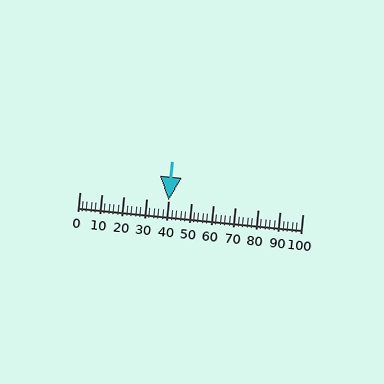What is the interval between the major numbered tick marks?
The major tick marks are spaced 10 units apart.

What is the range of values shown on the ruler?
The ruler shows values from 0 to 100.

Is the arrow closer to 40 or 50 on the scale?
The arrow is closer to 40.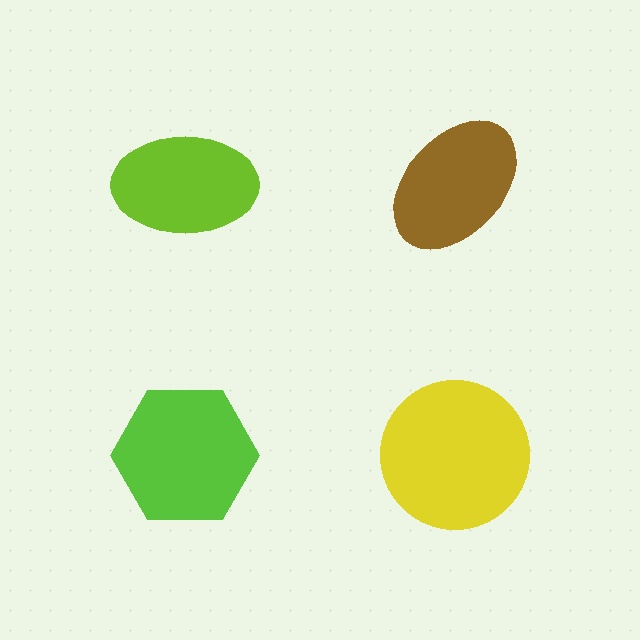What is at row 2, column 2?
A yellow circle.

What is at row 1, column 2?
A brown ellipse.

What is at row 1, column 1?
A lime ellipse.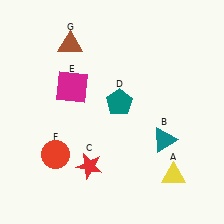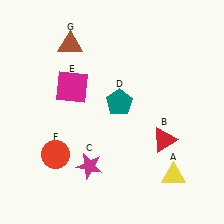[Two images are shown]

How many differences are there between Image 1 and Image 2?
There are 2 differences between the two images.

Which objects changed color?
B changed from teal to red. C changed from red to magenta.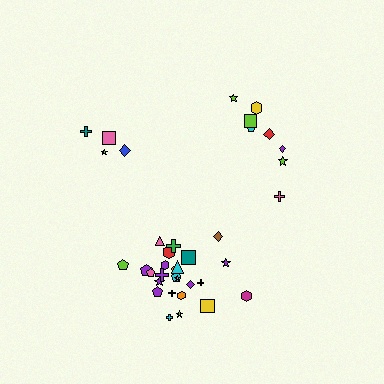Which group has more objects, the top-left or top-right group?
The top-right group.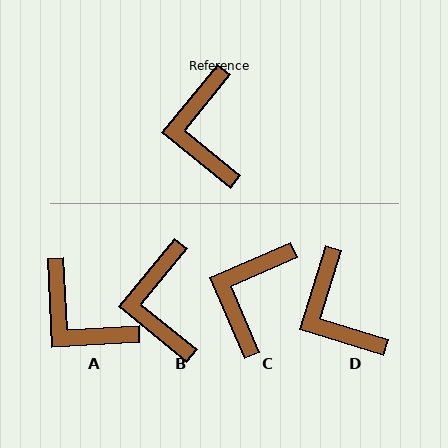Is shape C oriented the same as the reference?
No, it is off by about 28 degrees.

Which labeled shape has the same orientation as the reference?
B.